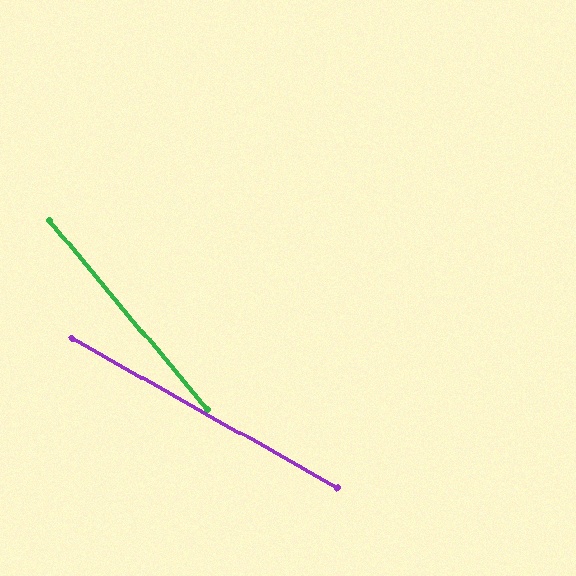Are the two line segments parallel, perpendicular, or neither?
Neither parallel nor perpendicular — they differ by about 21°.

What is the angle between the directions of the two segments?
Approximately 21 degrees.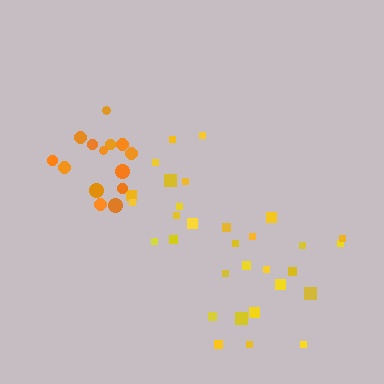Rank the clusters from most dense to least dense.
orange, yellow.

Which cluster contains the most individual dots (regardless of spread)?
Yellow (32).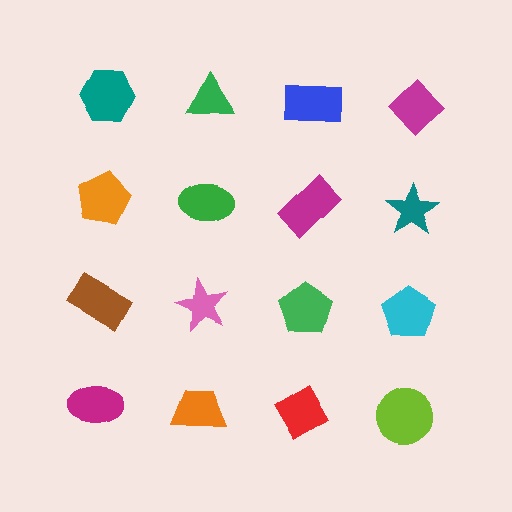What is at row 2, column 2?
A green ellipse.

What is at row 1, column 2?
A green triangle.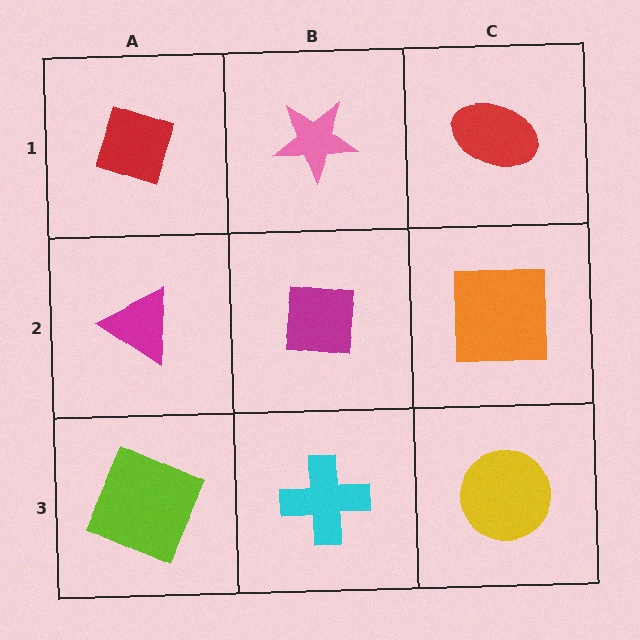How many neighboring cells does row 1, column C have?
2.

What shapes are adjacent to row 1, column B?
A magenta square (row 2, column B), a red diamond (row 1, column A), a red ellipse (row 1, column C).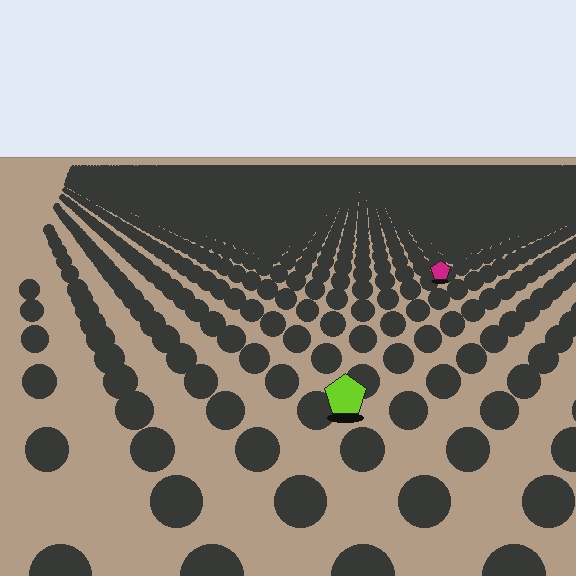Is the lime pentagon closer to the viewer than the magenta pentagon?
Yes. The lime pentagon is closer — you can tell from the texture gradient: the ground texture is coarser near it.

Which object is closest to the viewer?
The lime pentagon is closest. The texture marks near it are larger and more spread out.